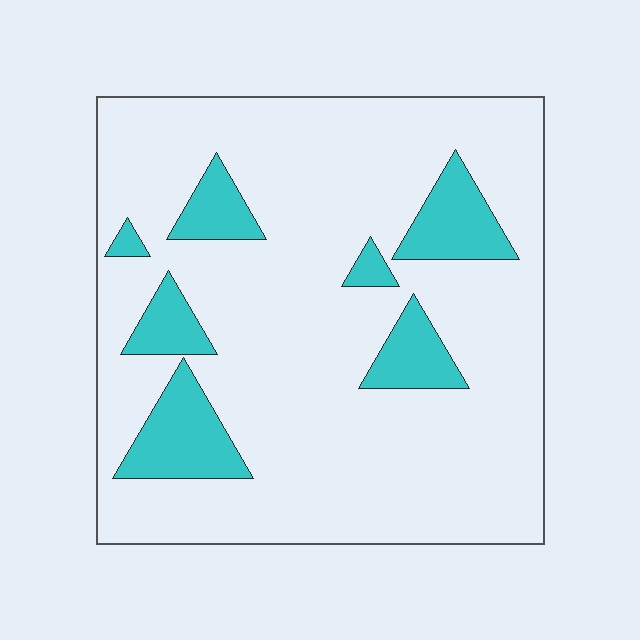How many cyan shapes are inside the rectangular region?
7.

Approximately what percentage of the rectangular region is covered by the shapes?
Approximately 15%.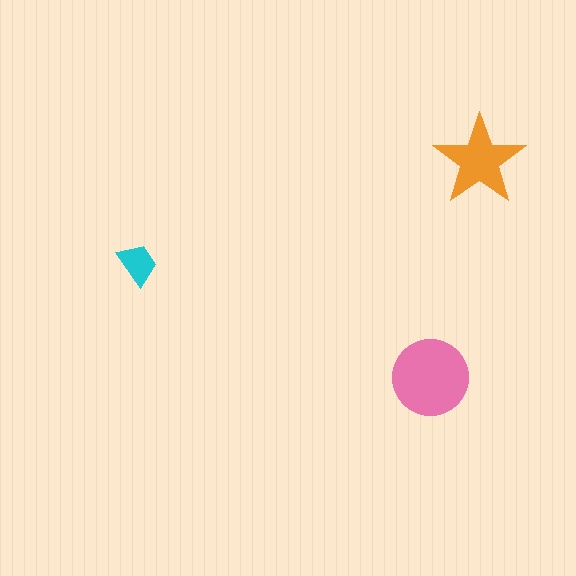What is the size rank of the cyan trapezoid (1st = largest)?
3rd.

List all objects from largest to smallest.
The pink circle, the orange star, the cyan trapezoid.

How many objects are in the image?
There are 3 objects in the image.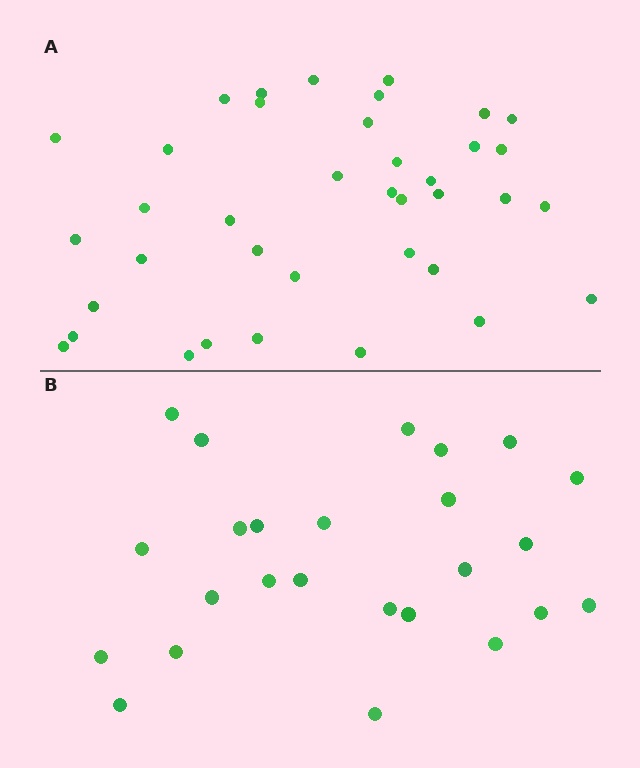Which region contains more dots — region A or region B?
Region A (the top region) has more dots.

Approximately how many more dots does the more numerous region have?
Region A has approximately 15 more dots than region B.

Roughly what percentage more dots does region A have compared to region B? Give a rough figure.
About 50% more.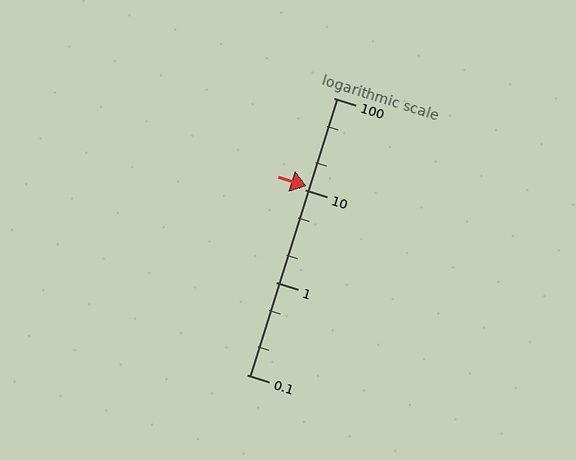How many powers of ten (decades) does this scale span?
The scale spans 3 decades, from 0.1 to 100.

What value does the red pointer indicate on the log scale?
The pointer indicates approximately 11.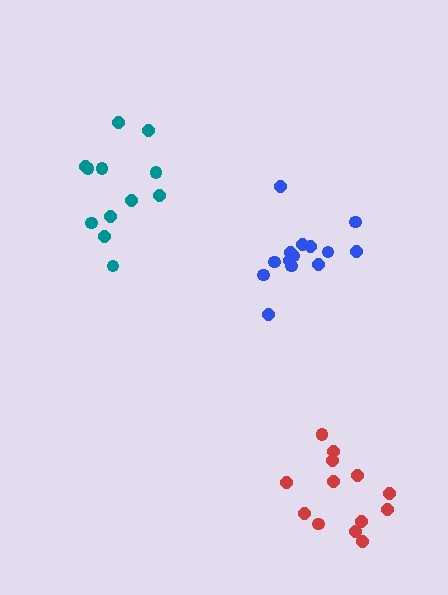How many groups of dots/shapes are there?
There are 3 groups.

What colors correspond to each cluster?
The clusters are colored: teal, blue, red.